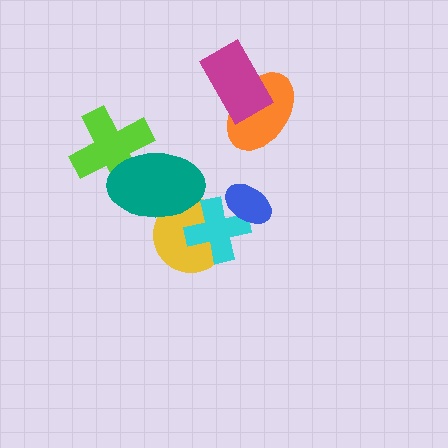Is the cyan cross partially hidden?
Yes, it is partially covered by another shape.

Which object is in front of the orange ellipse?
The magenta rectangle is in front of the orange ellipse.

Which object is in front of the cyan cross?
The blue ellipse is in front of the cyan cross.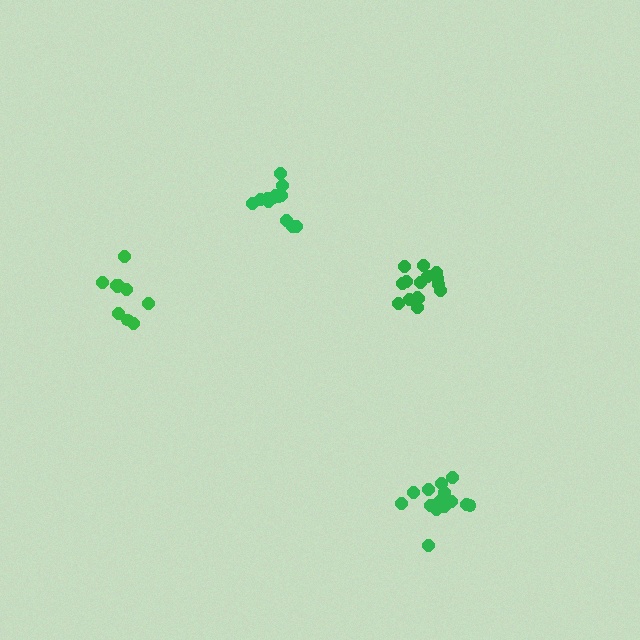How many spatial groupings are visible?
There are 4 spatial groupings.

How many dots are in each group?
Group 1: 14 dots, Group 2: 14 dots, Group 3: 10 dots, Group 4: 15 dots (53 total).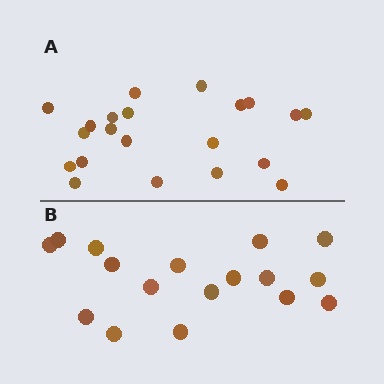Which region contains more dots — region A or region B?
Region A (the top region) has more dots.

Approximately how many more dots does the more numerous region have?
Region A has about 4 more dots than region B.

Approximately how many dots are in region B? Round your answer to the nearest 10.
About 20 dots. (The exact count is 17, which rounds to 20.)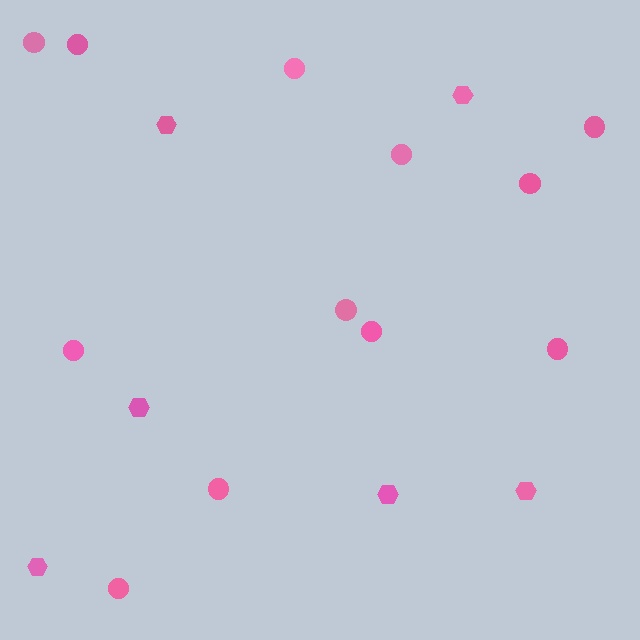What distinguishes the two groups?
There are 2 groups: one group of circles (12) and one group of hexagons (6).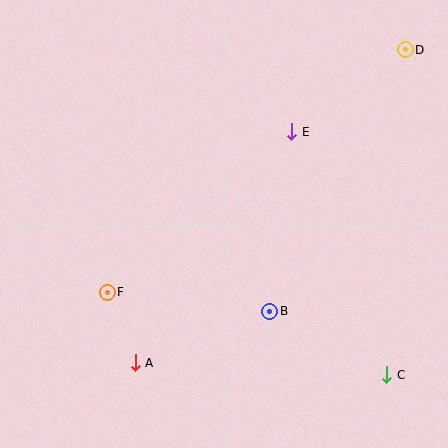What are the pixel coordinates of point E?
Point E is at (292, 132).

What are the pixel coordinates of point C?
Point C is at (387, 375).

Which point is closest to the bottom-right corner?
Point C is closest to the bottom-right corner.